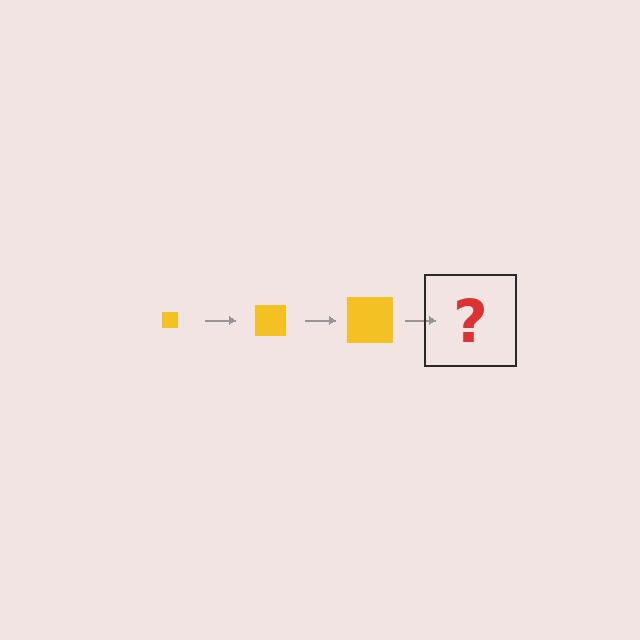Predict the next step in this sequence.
The next step is a yellow square, larger than the previous one.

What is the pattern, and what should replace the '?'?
The pattern is that the square gets progressively larger each step. The '?' should be a yellow square, larger than the previous one.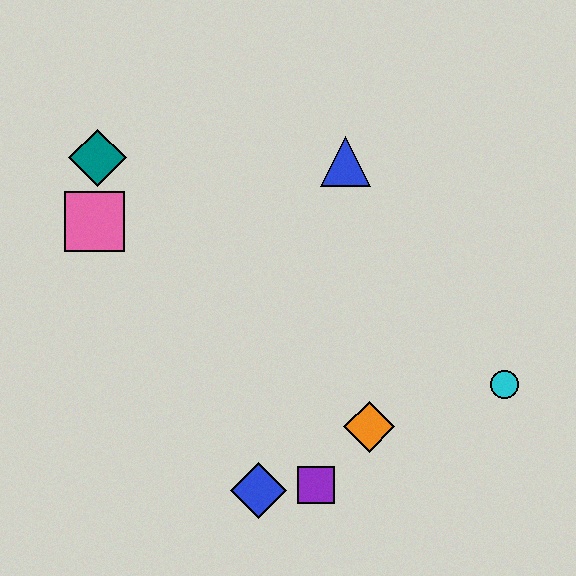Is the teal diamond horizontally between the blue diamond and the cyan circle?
No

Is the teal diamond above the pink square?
Yes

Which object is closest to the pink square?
The teal diamond is closest to the pink square.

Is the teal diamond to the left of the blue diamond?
Yes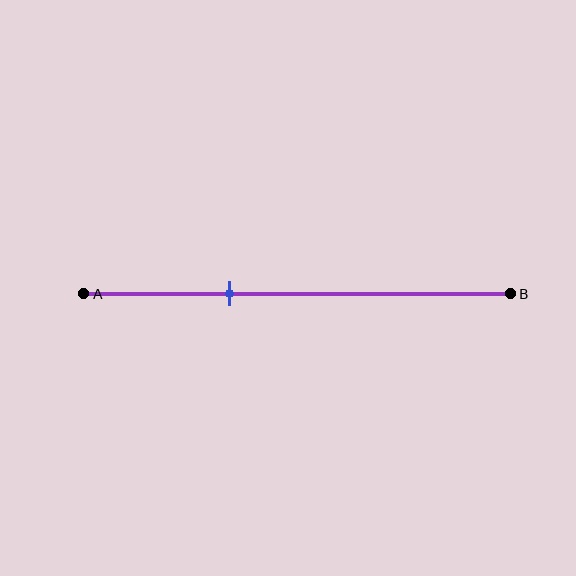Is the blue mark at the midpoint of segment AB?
No, the mark is at about 35% from A, not at the 50% midpoint.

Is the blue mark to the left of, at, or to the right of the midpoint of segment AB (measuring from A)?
The blue mark is to the left of the midpoint of segment AB.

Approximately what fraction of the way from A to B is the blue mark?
The blue mark is approximately 35% of the way from A to B.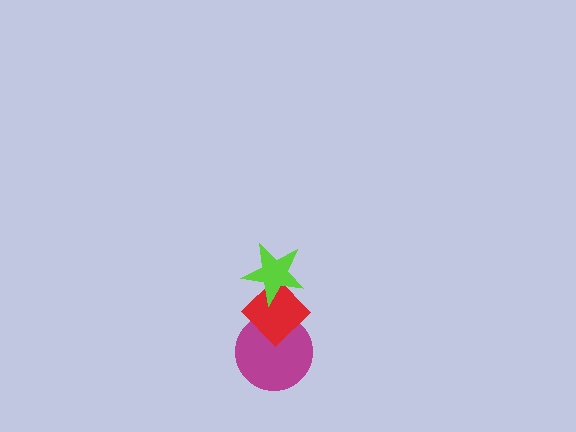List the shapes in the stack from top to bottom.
From top to bottom: the lime star, the red diamond, the magenta circle.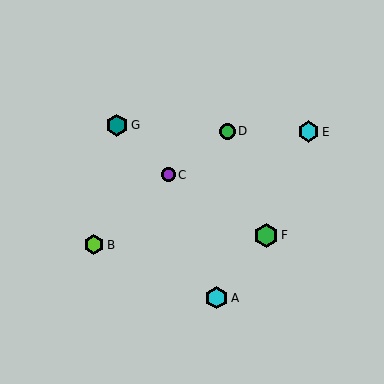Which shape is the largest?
The green hexagon (labeled F) is the largest.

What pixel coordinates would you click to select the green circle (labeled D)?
Click at (227, 131) to select the green circle D.